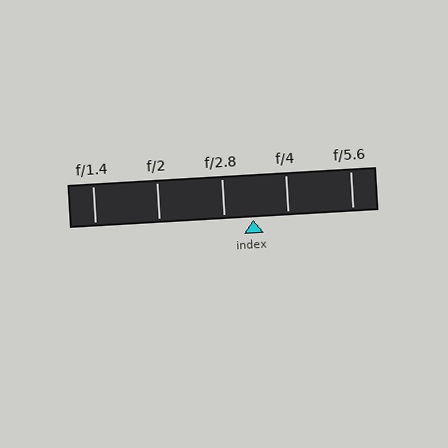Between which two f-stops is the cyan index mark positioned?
The index mark is between f/2.8 and f/4.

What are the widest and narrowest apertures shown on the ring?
The widest aperture shown is f/1.4 and the narrowest is f/5.6.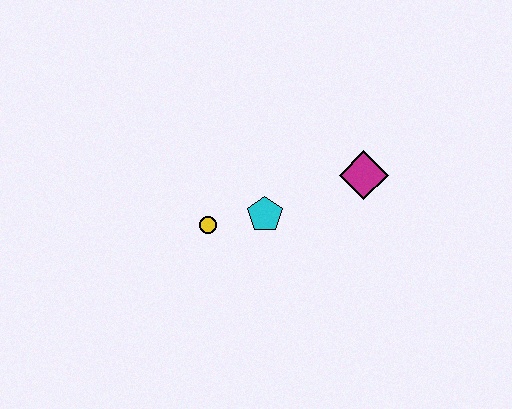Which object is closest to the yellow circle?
The cyan pentagon is closest to the yellow circle.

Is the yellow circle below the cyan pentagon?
Yes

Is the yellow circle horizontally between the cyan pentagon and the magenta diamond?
No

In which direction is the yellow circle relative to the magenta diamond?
The yellow circle is to the left of the magenta diamond.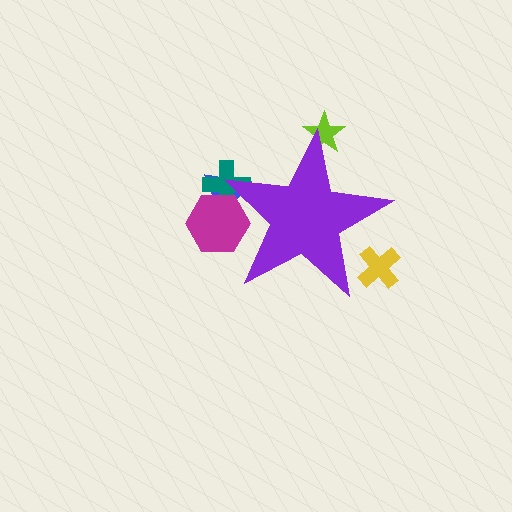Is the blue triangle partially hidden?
Yes, the blue triangle is partially hidden behind the purple star.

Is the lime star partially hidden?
Yes, the lime star is partially hidden behind the purple star.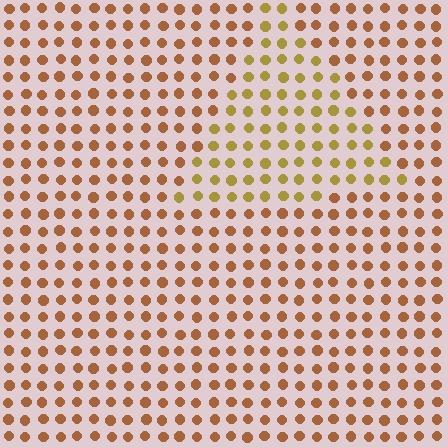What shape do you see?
I see a triangle.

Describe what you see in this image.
The image is filled with small brown elements in a uniform arrangement. A triangle-shaped region is visible where the elements are tinted to a slightly different hue, forming a subtle color boundary.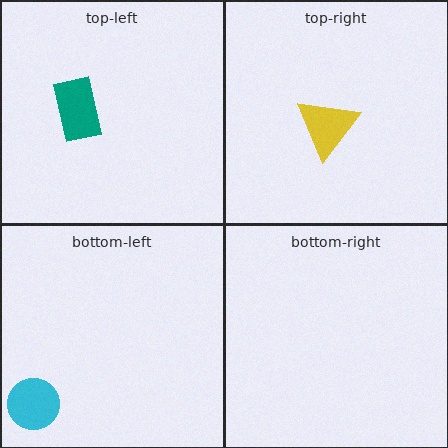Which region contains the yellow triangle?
The top-right region.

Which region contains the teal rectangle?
The top-left region.